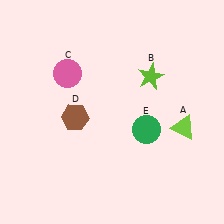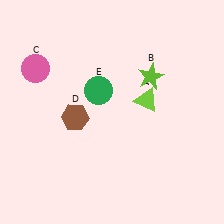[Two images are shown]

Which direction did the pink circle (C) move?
The pink circle (C) moved left.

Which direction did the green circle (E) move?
The green circle (E) moved left.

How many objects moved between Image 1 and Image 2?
3 objects moved between the two images.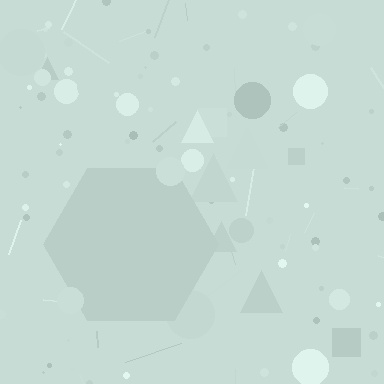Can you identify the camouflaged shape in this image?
The camouflaged shape is a hexagon.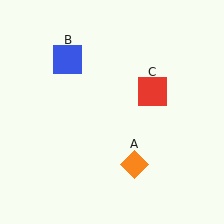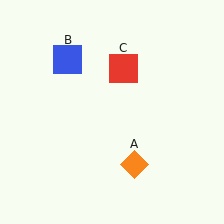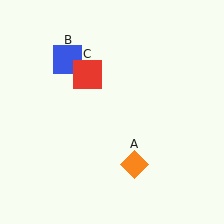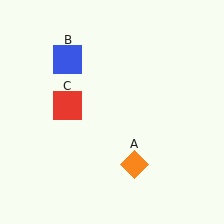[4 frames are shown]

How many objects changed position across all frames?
1 object changed position: red square (object C).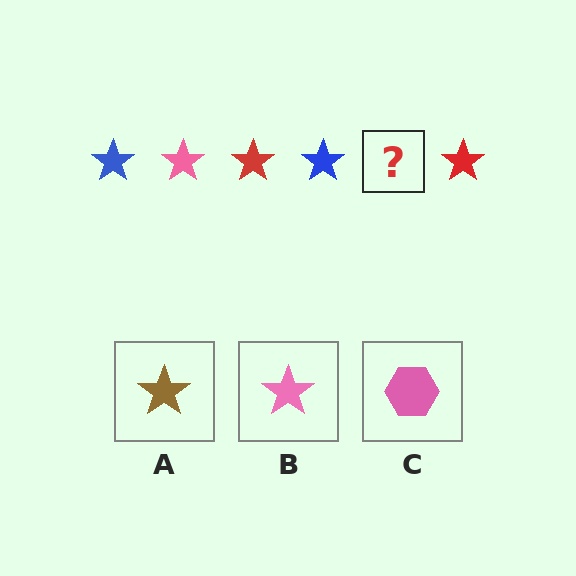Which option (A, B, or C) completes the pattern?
B.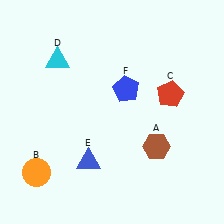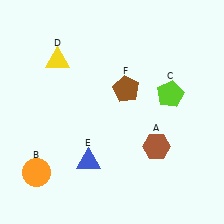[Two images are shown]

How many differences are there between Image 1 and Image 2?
There are 3 differences between the two images.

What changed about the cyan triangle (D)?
In Image 1, D is cyan. In Image 2, it changed to yellow.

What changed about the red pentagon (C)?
In Image 1, C is red. In Image 2, it changed to lime.